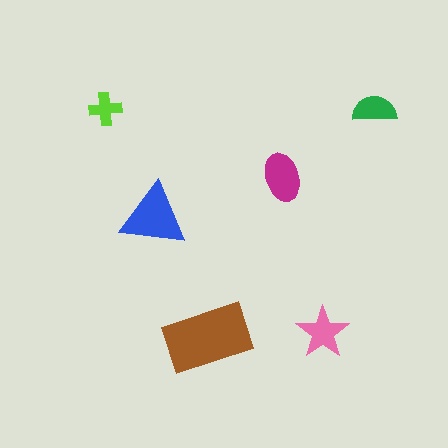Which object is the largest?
The brown rectangle.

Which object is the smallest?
The lime cross.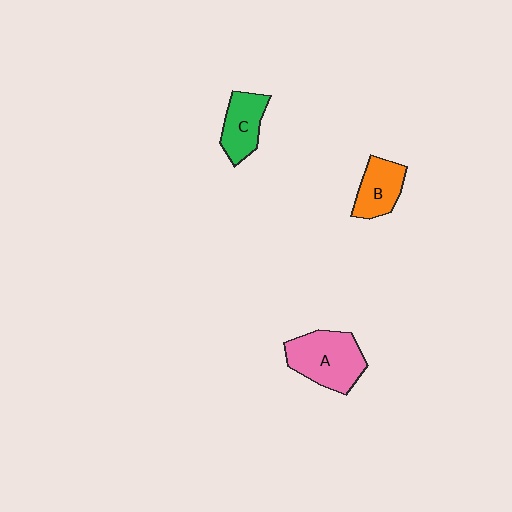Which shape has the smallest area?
Shape B (orange).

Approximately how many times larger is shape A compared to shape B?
Approximately 1.6 times.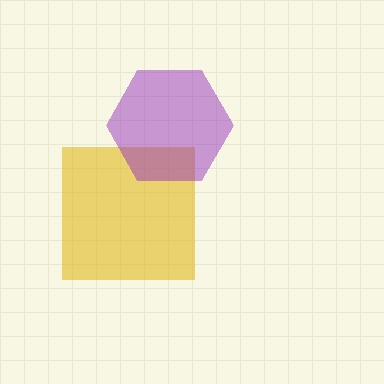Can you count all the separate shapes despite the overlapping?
Yes, there are 2 separate shapes.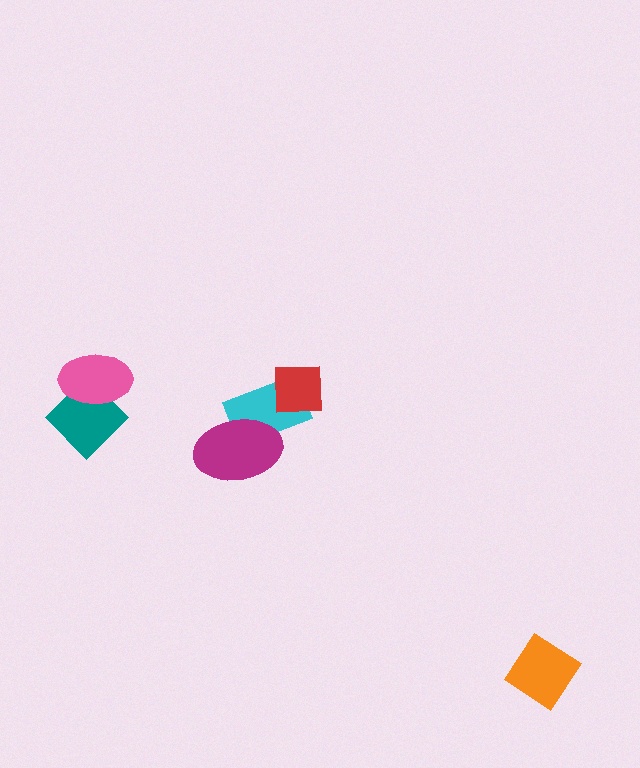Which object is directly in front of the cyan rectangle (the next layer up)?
The red square is directly in front of the cyan rectangle.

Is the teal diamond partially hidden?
Yes, it is partially covered by another shape.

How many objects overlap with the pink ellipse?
1 object overlaps with the pink ellipse.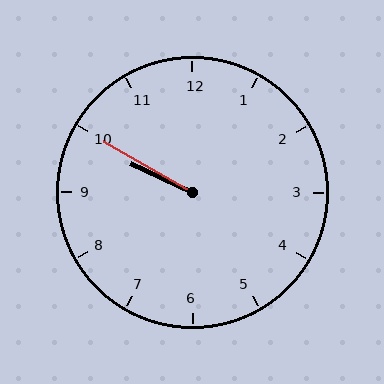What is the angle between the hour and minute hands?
Approximately 5 degrees.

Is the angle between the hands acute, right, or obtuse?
It is acute.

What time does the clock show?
9:50.